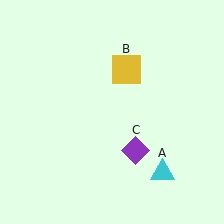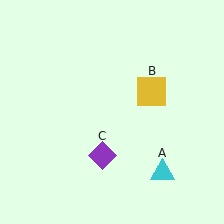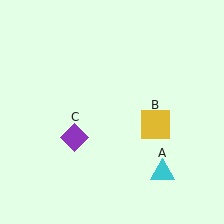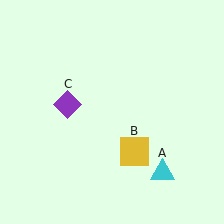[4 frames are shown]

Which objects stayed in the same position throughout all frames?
Cyan triangle (object A) remained stationary.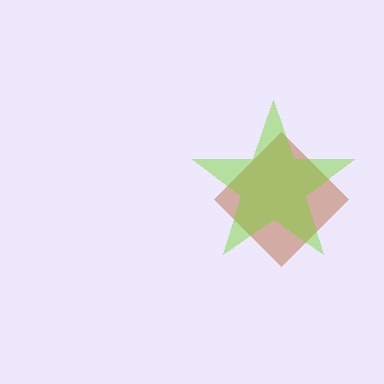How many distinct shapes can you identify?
There are 2 distinct shapes: a brown diamond, a lime star.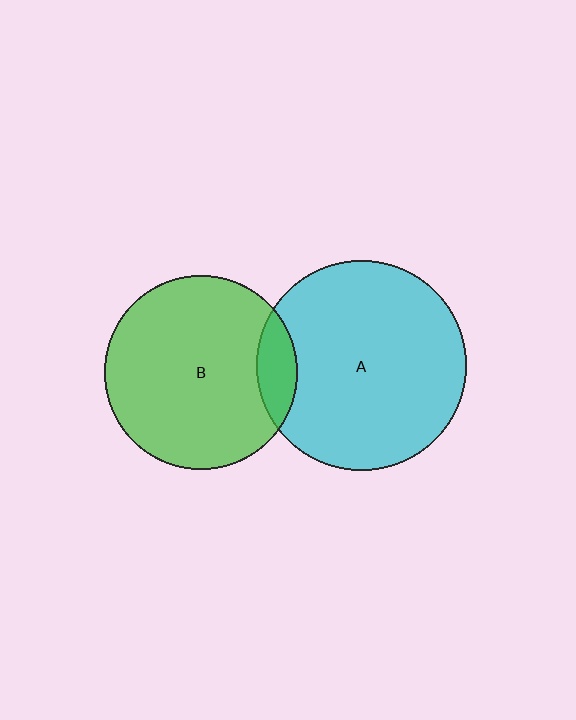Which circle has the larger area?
Circle A (cyan).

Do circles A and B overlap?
Yes.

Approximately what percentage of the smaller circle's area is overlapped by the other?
Approximately 10%.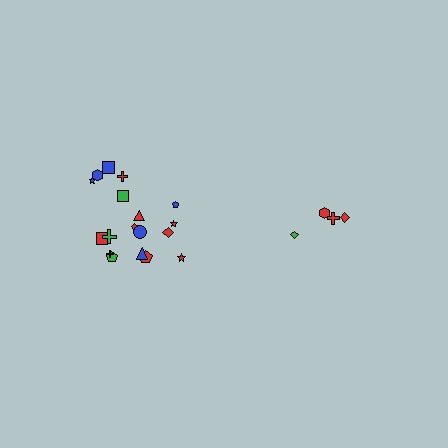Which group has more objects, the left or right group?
The left group.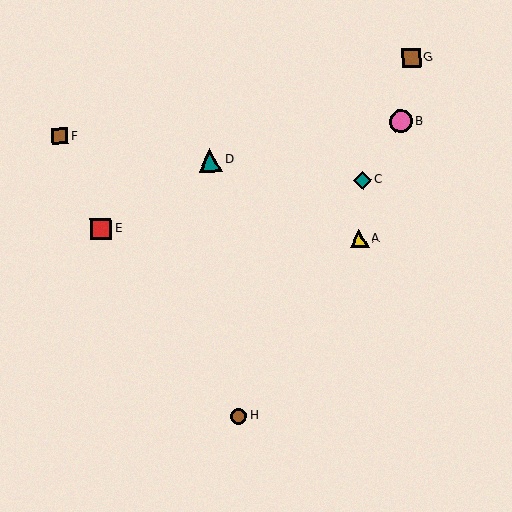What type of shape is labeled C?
Shape C is a teal diamond.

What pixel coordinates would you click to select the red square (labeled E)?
Click at (101, 229) to select the red square E.